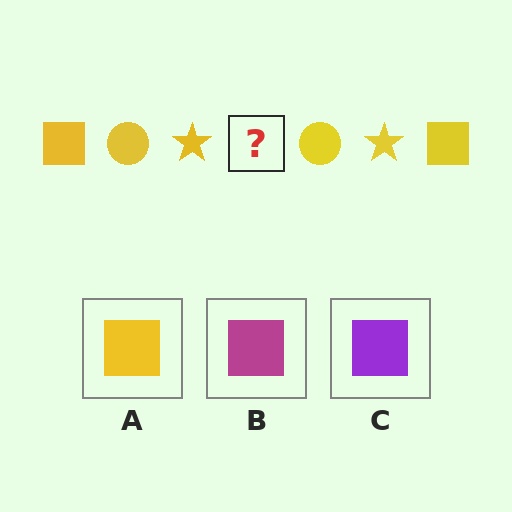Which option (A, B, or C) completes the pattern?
A.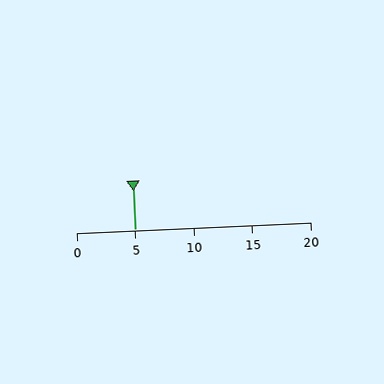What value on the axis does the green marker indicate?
The marker indicates approximately 5.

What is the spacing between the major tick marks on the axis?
The major ticks are spaced 5 apart.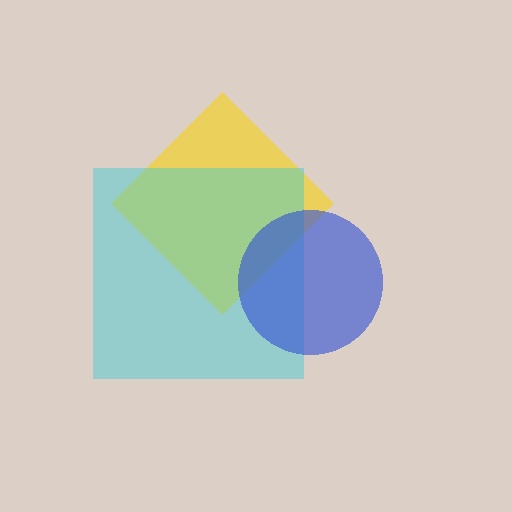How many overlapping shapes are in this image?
There are 3 overlapping shapes in the image.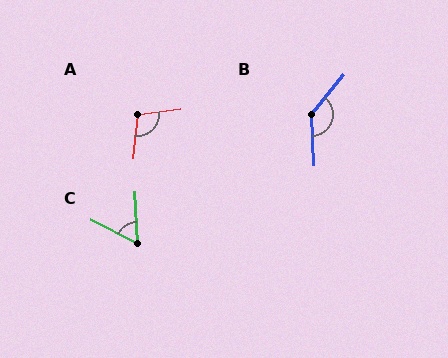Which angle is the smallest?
C, at approximately 60 degrees.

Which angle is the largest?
B, at approximately 138 degrees.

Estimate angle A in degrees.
Approximately 104 degrees.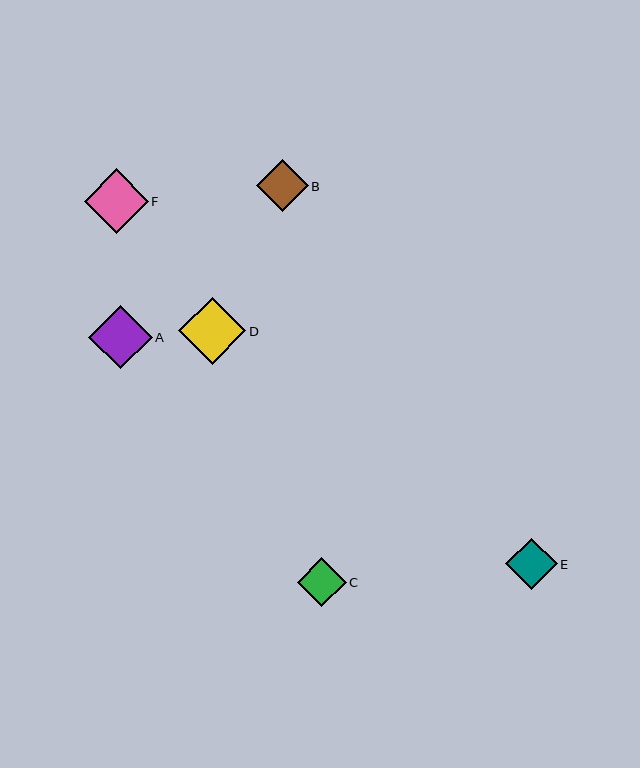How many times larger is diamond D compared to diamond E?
Diamond D is approximately 1.3 times the size of diamond E.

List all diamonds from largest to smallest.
From largest to smallest: D, F, A, B, E, C.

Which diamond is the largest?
Diamond D is the largest with a size of approximately 67 pixels.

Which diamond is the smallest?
Diamond C is the smallest with a size of approximately 49 pixels.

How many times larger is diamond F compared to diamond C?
Diamond F is approximately 1.3 times the size of diamond C.